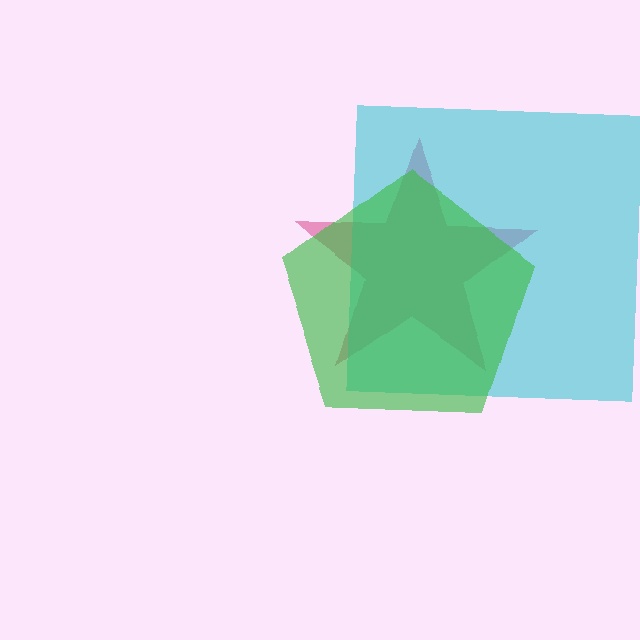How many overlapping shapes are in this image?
There are 3 overlapping shapes in the image.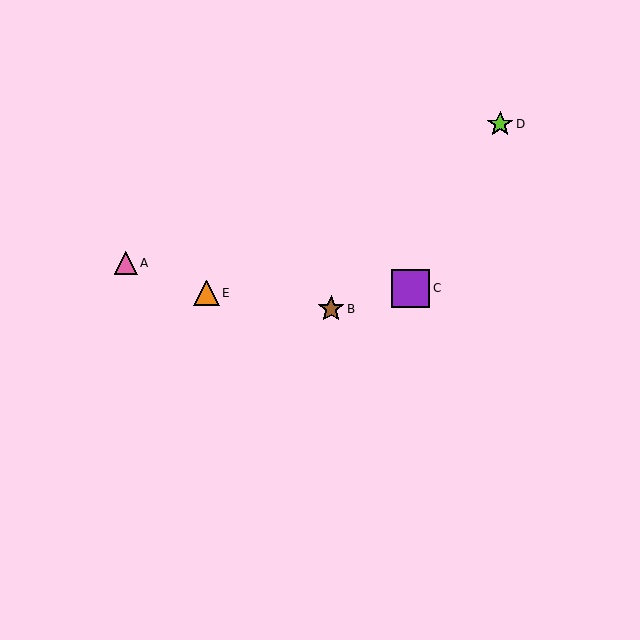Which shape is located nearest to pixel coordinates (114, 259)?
The pink triangle (labeled A) at (126, 263) is nearest to that location.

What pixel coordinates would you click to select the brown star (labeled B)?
Click at (331, 309) to select the brown star B.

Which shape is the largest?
The purple square (labeled C) is the largest.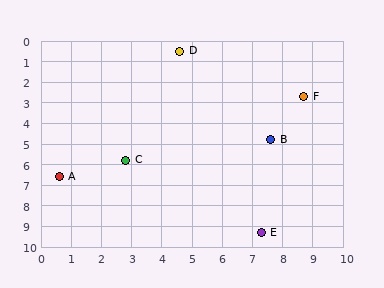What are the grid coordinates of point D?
Point D is at approximately (4.6, 0.5).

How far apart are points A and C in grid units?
Points A and C are about 2.3 grid units apart.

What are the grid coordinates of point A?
Point A is at approximately (0.6, 6.6).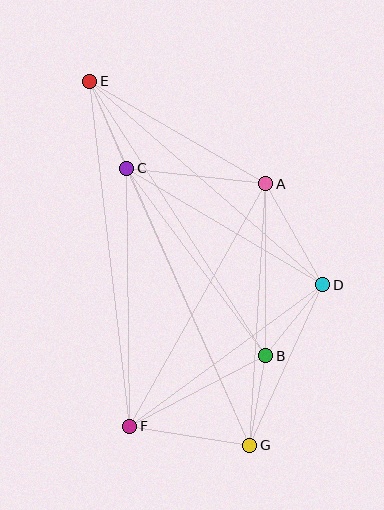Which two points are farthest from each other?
Points E and G are farthest from each other.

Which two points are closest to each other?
Points B and G are closest to each other.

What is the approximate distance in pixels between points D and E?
The distance between D and E is approximately 309 pixels.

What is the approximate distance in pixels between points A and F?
The distance between A and F is approximately 278 pixels.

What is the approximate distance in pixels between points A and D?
The distance between A and D is approximately 116 pixels.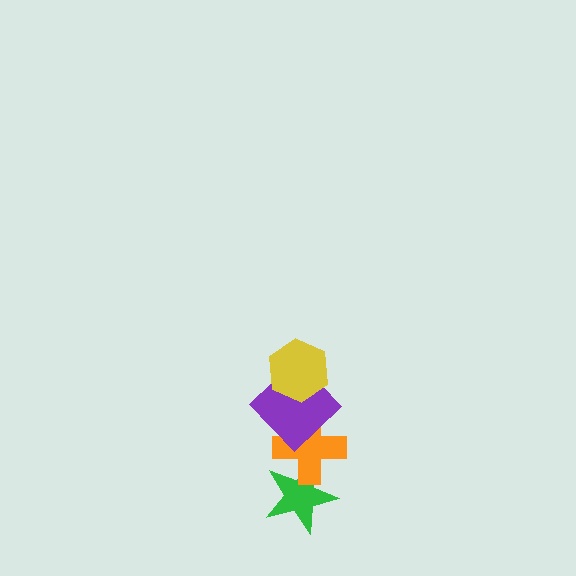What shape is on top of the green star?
The orange cross is on top of the green star.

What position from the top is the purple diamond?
The purple diamond is 2nd from the top.